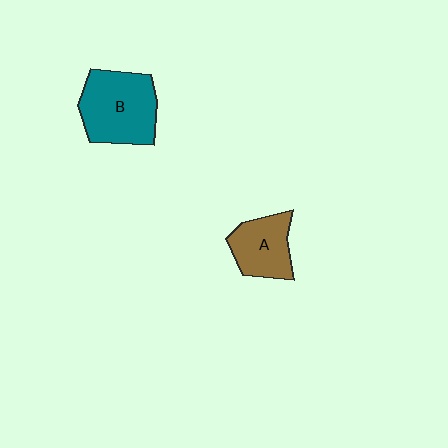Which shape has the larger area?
Shape B (teal).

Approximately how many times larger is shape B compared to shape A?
Approximately 1.5 times.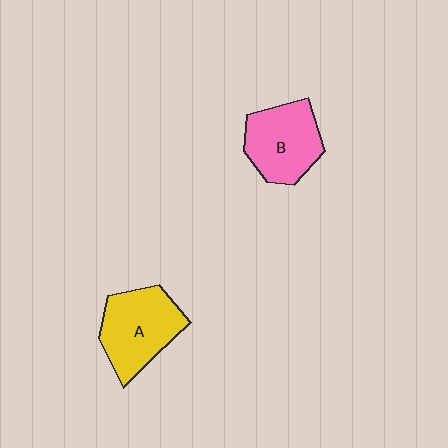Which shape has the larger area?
Shape A (yellow).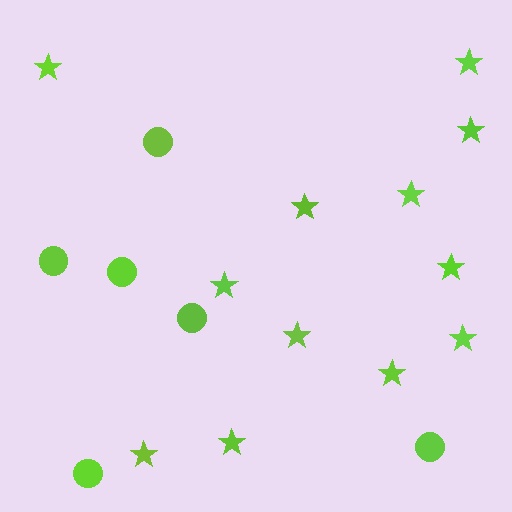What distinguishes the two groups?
There are 2 groups: one group of circles (6) and one group of stars (12).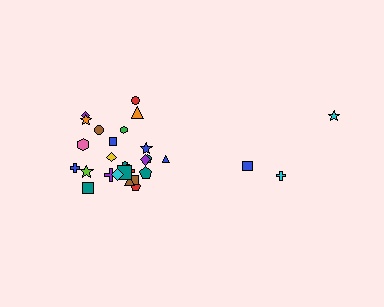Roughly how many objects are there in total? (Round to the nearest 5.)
Roughly 30 objects in total.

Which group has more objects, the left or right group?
The left group.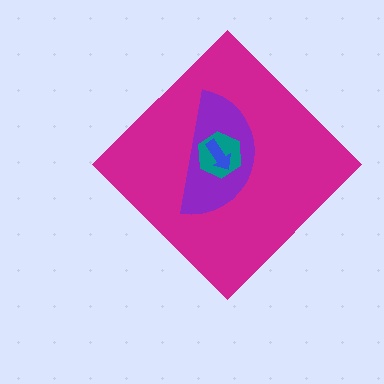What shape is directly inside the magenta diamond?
The purple semicircle.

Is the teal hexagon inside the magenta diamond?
Yes.